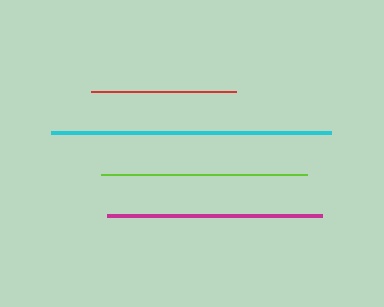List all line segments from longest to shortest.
From longest to shortest: cyan, magenta, lime, red.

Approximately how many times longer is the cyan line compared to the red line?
The cyan line is approximately 1.9 times the length of the red line.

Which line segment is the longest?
The cyan line is the longest at approximately 280 pixels.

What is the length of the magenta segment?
The magenta segment is approximately 214 pixels long.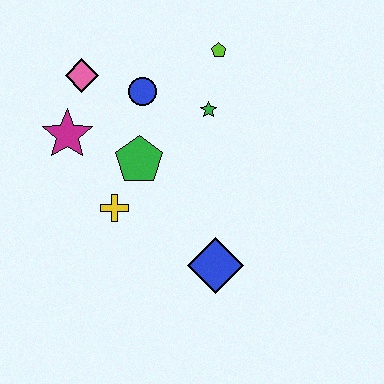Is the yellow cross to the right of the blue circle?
No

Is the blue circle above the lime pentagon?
No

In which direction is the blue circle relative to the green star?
The blue circle is to the left of the green star.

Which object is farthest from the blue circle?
The blue diamond is farthest from the blue circle.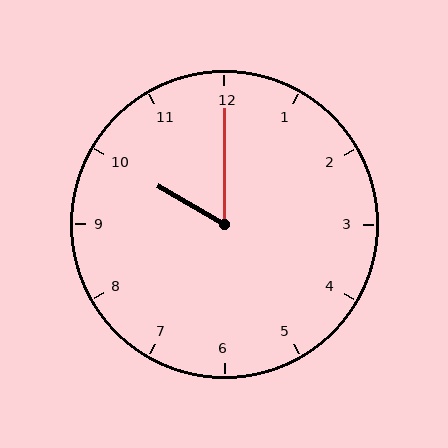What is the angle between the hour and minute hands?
Approximately 60 degrees.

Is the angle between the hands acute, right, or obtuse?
It is acute.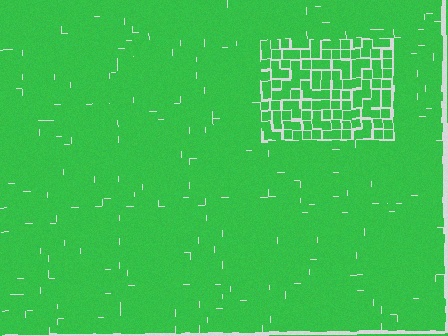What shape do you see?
I see a rectangle.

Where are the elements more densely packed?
The elements are more densely packed outside the rectangle boundary.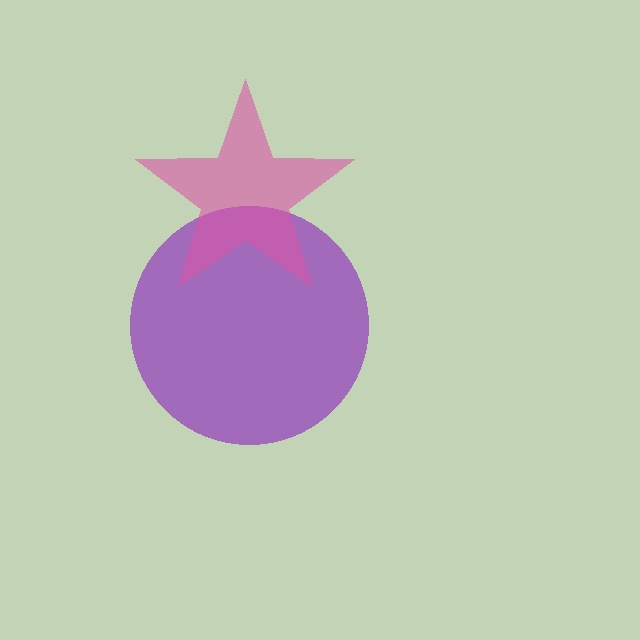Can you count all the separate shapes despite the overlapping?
Yes, there are 2 separate shapes.